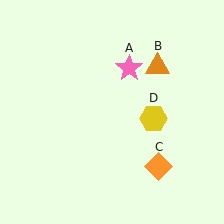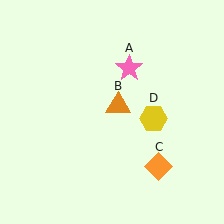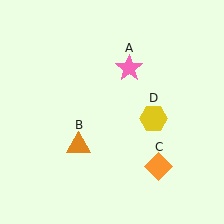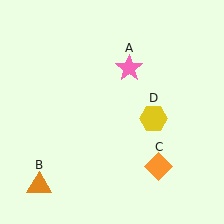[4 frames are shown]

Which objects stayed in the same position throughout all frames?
Pink star (object A) and orange diamond (object C) and yellow hexagon (object D) remained stationary.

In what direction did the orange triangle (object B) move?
The orange triangle (object B) moved down and to the left.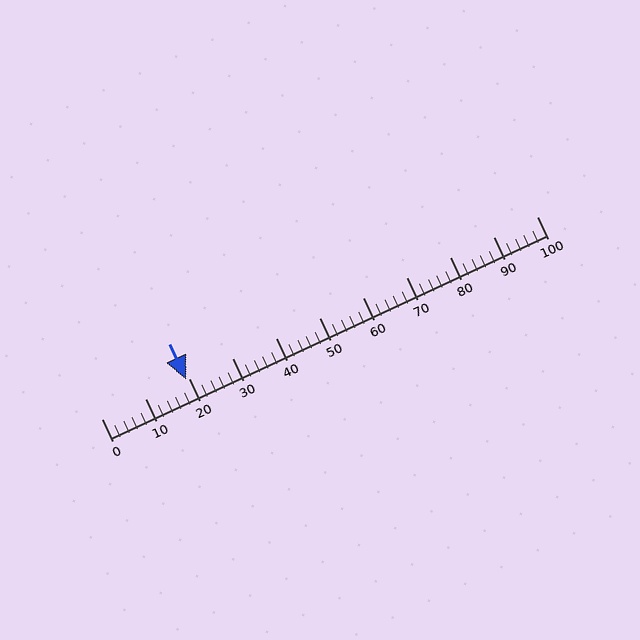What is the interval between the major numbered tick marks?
The major tick marks are spaced 10 units apart.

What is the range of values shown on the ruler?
The ruler shows values from 0 to 100.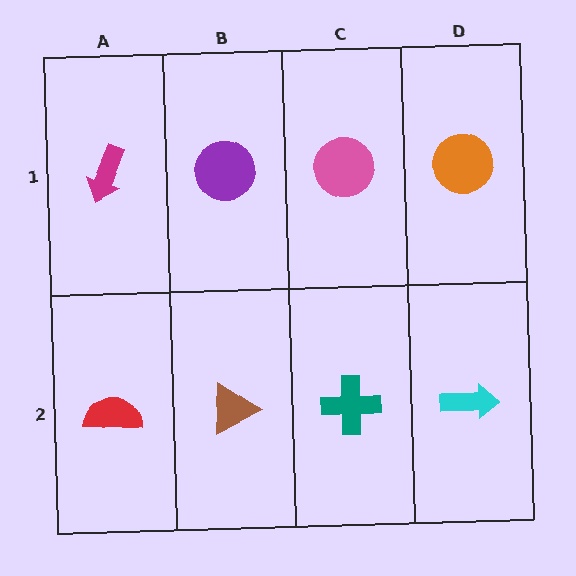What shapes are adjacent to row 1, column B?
A brown triangle (row 2, column B), a magenta arrow (row 1, column A), a pink circle (row 1, column C).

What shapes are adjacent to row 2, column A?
A magenta arrow (row 1, column A), a brown triangle (row 2, column B).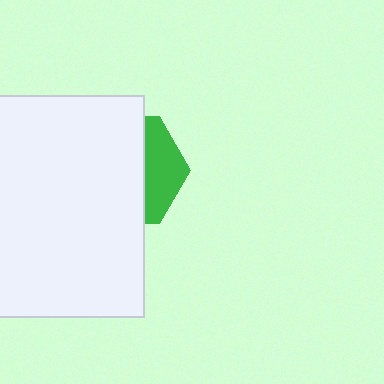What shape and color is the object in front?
The object in front is a white rectangle.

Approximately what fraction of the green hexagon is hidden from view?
Roughly 68% of the green hexagon is hidden behind the white rectangle.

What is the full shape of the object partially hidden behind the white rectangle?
The partially hidden object is a green hexagon.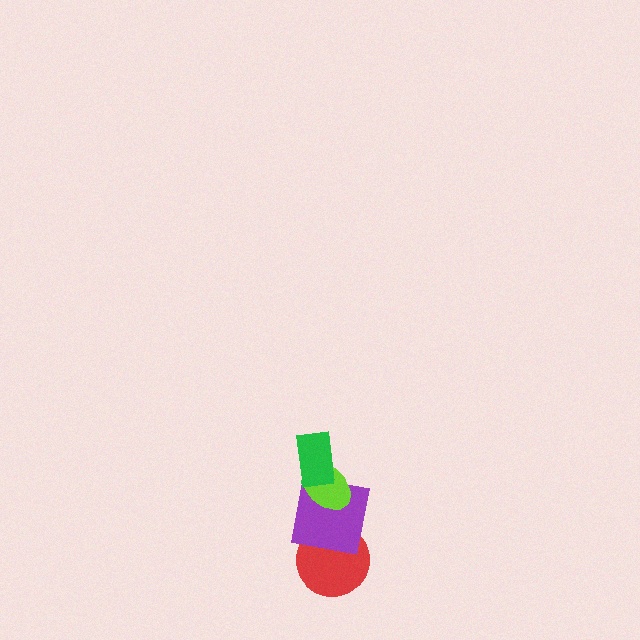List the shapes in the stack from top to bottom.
From top to bottom: the green rectangle, the lime ellipse, the purple square, the red circle.